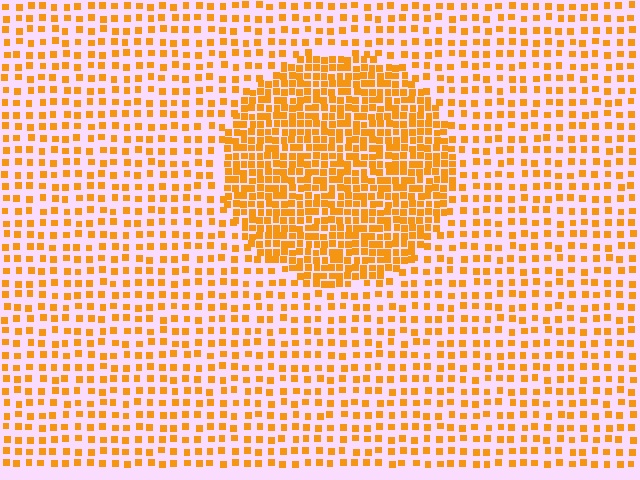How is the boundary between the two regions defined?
The boundary is defined by a change in element density (approximately 2.3x ratio). All elements are the same color, size, and shape.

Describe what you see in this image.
The image contains small orange elements arranged at two different densities. A circle-shaped region is visible where the elements are more densely packed than the surrounding area.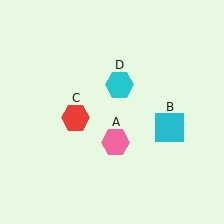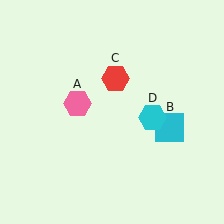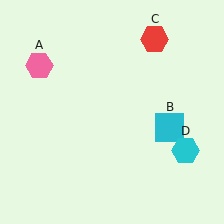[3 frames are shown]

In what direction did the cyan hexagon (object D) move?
The cyan hexagon (object D) moved down and to the right.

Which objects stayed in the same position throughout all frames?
Cyan square (object B) remained stationary.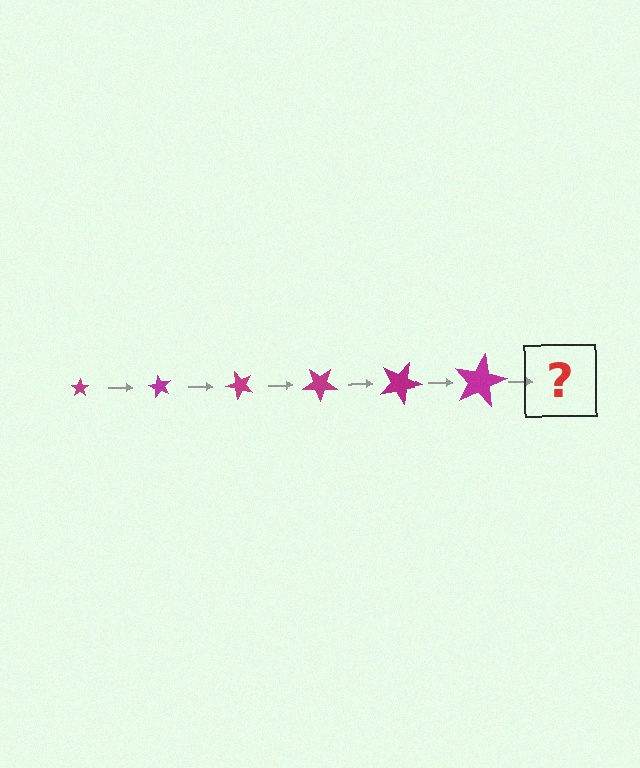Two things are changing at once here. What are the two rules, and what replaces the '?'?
The two rules are that the star grows larger each step and it rotates 60 degrees each step. The '?' should be a star, larger than the previous one and rotated 360 degrees from the start.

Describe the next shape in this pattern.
It should be a star, larger than the previous one and rotated 360 degrees from the start.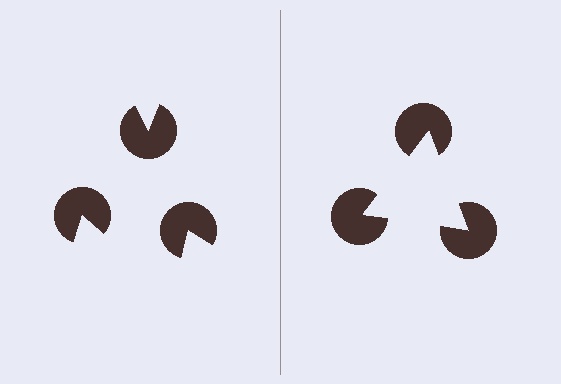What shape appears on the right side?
An illusory triangle.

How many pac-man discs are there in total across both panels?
6 — 3 on each side.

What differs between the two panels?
The pac-man discs are positioned identically on both sides; only the wedge orientations differ. On the right they align to a triangle; on the left they are misaligned.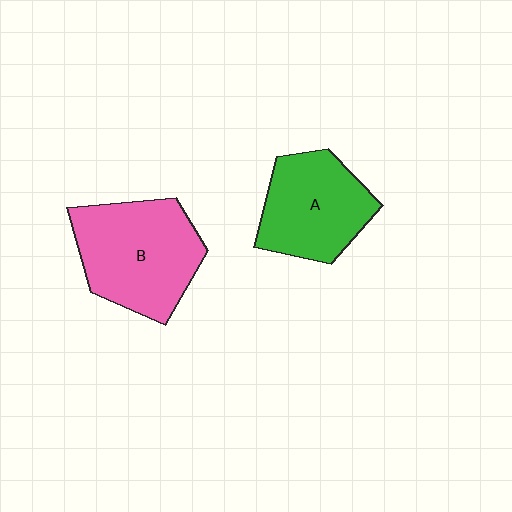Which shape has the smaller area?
Shape A (green).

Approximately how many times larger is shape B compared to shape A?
Approximately 1.2 times.